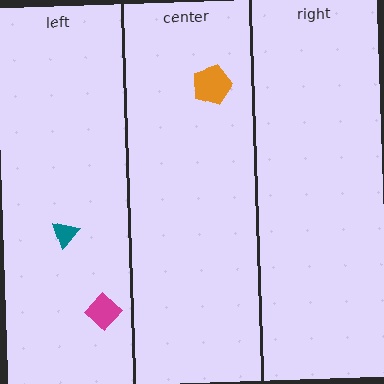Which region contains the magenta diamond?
The left region.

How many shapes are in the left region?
2.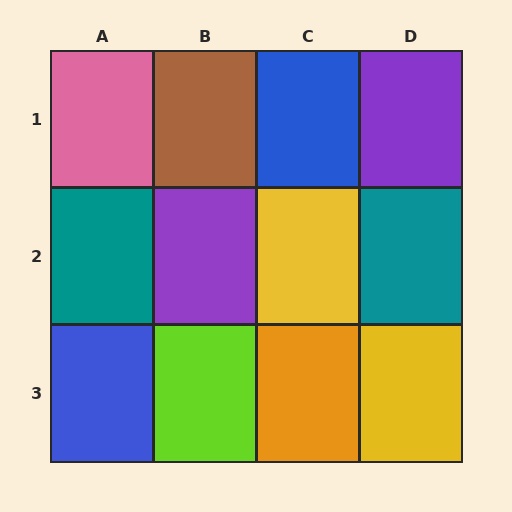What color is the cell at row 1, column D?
Purple.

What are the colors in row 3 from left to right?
Blue, lime, orange, yellow.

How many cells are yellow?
2 cells are yellow.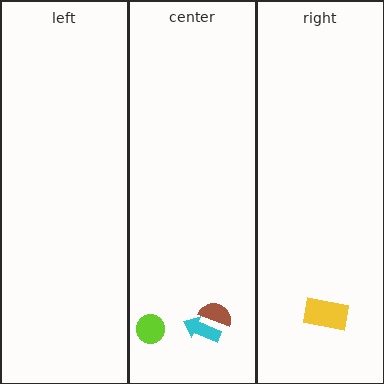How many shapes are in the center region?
3.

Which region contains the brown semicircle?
The center region.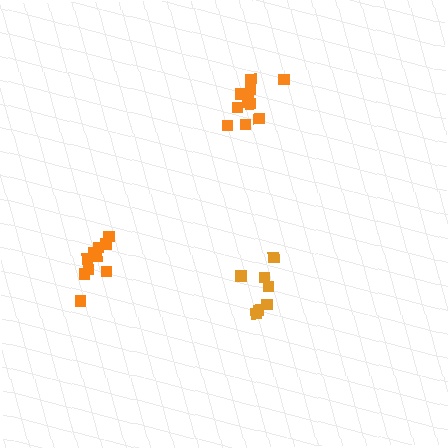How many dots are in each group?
Group 1: 10 dots, Group 2: 11 dots, Group 3: 7 dots (28 total).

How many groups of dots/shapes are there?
There are 3 groups.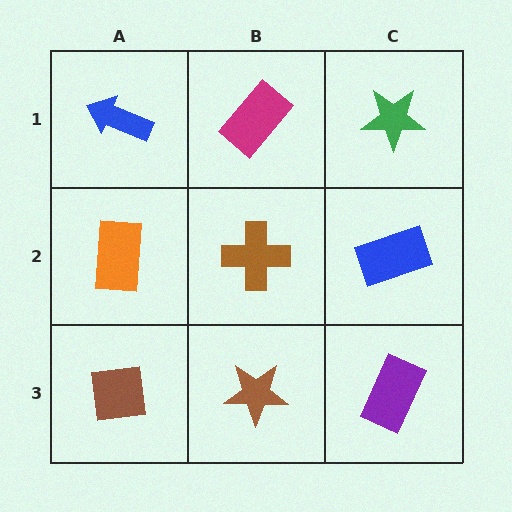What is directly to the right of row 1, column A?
A magenta rectangle.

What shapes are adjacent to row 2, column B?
A magenta rectangle (row 1, column B), a brown star (row 3, column B), an orange rectangle (row 2, column A), a blue rectangle (row 2, column C).